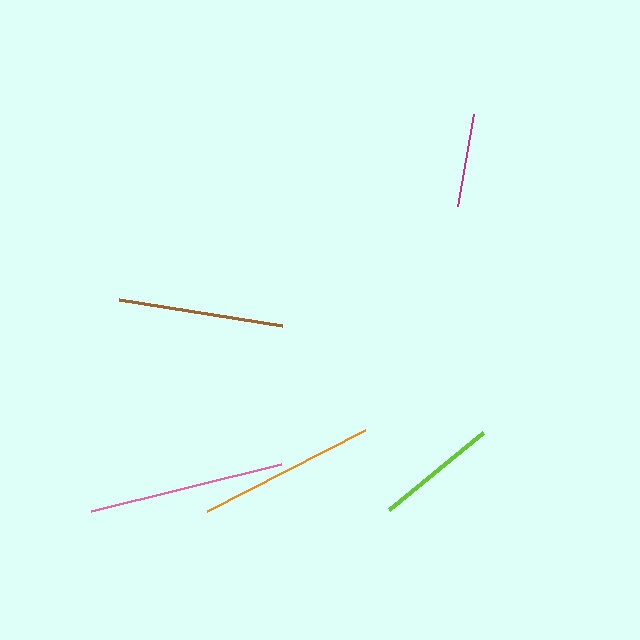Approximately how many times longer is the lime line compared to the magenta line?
The lime line is approximately 1.3 times the length of the magenta line.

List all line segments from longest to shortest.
From longest to shortest: pink, orange, brown, lime, magenta.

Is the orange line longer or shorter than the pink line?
The pink line is longer than the orange line.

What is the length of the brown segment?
The brown segment is approximately 165 pixels long.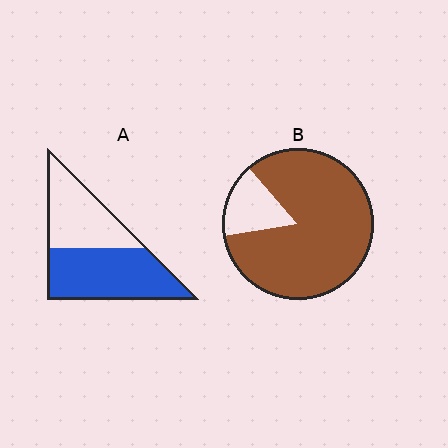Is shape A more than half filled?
Yes.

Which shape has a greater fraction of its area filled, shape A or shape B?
Shape B.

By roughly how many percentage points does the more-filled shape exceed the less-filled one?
By roughly 25 percentage points (B over A).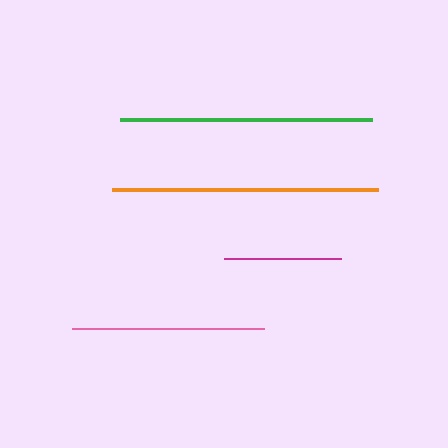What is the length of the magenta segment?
The magenta segment is approximately 116 pixels long.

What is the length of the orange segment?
The orange segment is approximately 267 pixels long.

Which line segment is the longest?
The orange line is the longest at approximately 267 pixels.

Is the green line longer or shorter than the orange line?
The orange line is longer than the green line.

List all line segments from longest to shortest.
From longest to shortest: orange, green, pink, magenta.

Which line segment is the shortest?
The magenta line is the shortest at approximately 116 pixels.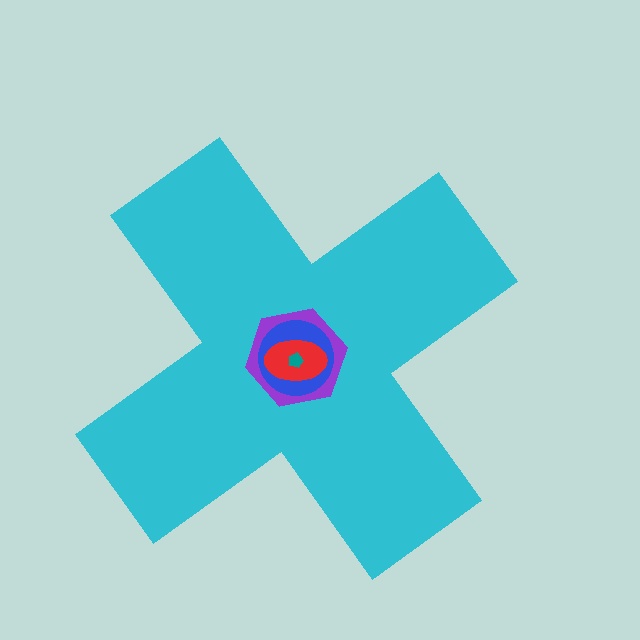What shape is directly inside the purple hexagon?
The blue circle.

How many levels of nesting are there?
5.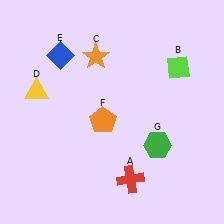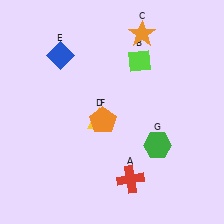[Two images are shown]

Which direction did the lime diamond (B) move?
The lime diamond (B) moved left.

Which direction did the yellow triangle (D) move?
The yellow triangle (D) moved right.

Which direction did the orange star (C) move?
The orange star (C) moved right.